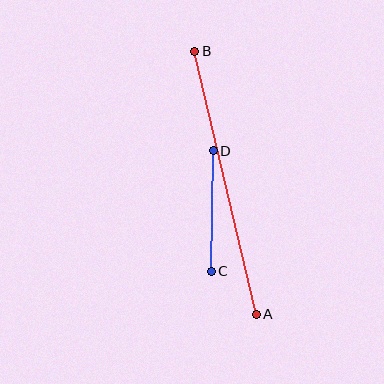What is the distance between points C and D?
The distance is approximately 120 pixels.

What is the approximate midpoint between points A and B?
The midpoint is at approximately (225, 183) pixels.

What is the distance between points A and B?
The distance is approximately 270 pixels.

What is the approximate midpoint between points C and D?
The midpoint is at approximately (212, 211) pixels.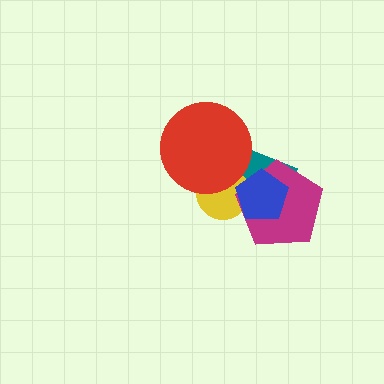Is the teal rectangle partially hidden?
Yes, it is partially covered by another shape.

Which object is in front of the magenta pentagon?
The blue pentagon is in front of the magenta pentagon.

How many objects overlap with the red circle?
2 objects overlap with the red circle.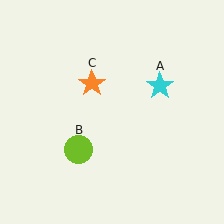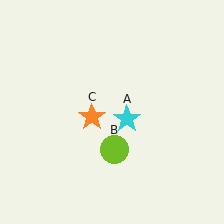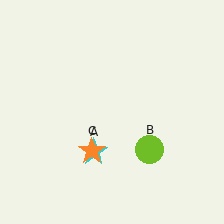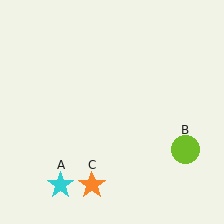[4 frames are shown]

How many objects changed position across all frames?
3 objects changed position: cyan star (object A), lime circle (object B), orange star (object C).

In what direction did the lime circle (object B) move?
The lime circle (object B) moved right.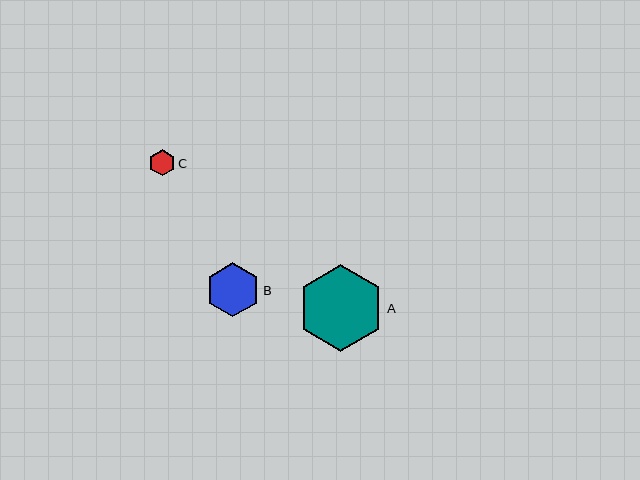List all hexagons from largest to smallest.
From largest to smallest: A, B, C.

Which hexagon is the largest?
Hexagon A is the largest with a size of approximately 87 pixels.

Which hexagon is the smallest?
Hexagon C is the smallest with a size of approximately 26 pixels.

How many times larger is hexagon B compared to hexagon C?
Hexagon B is approximately 2.1 times the size of hexagon C.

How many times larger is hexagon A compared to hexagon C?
Hexagon A is approximately 3.3 times the size of hexagon C.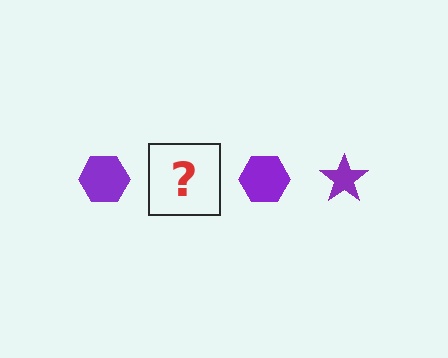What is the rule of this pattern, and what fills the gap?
The rule is that the pattern cycles through hexagon, star shapes in purple. The gap should be filled with a purple star.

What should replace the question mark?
The question mark should be replaced with a purple star.